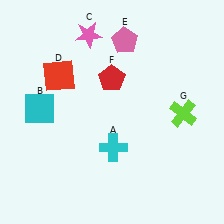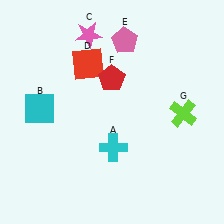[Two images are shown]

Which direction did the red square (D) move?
The red square (D) moved right.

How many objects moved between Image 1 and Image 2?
1 object moved between the two images.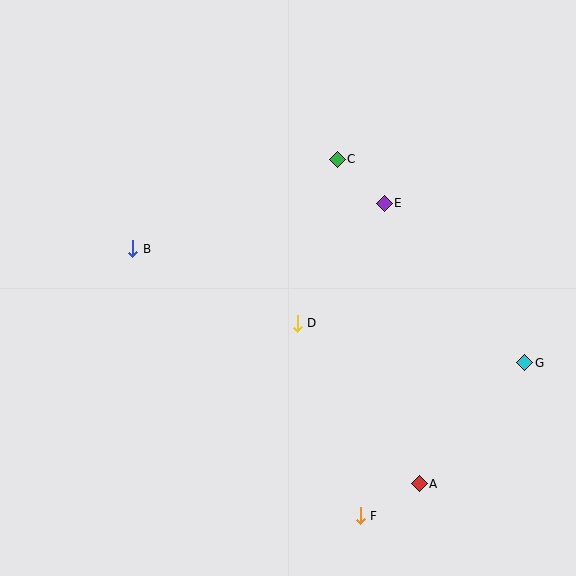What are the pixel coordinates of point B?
Point B is at (133, 249).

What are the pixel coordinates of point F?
Point F is at (360, 516).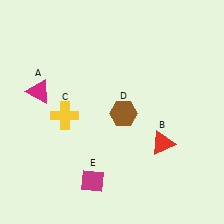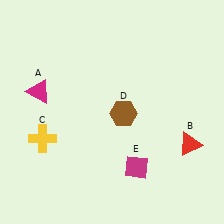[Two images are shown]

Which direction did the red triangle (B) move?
The red triangle (B) moved right.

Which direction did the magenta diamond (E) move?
The magenta diamond (E) moved right.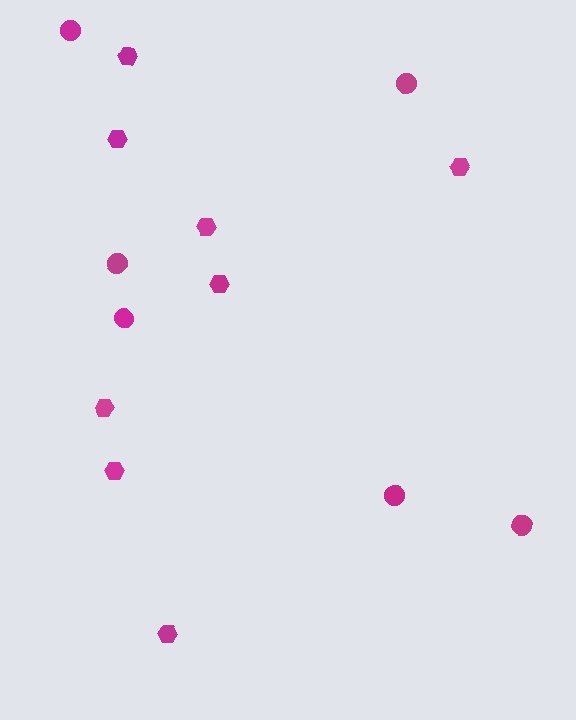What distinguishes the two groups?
There are 2 groups: one group of circles (6) and one group of hexagons (8).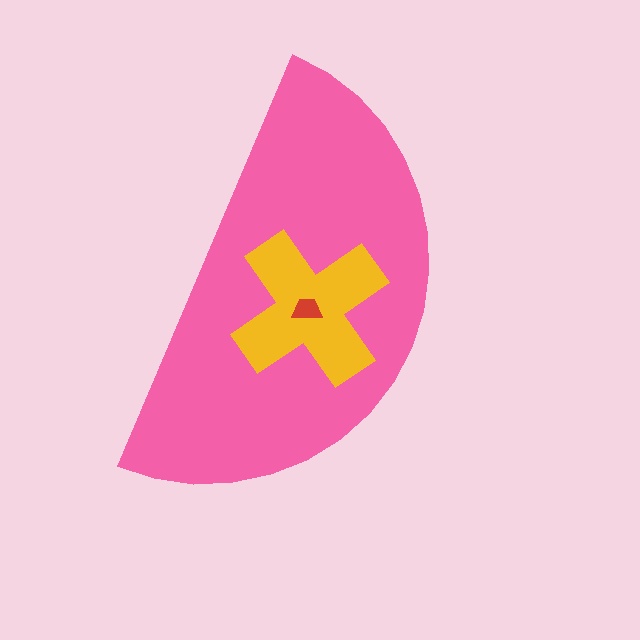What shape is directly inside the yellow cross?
The red trapezoid.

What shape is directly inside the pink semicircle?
The yellow cross.